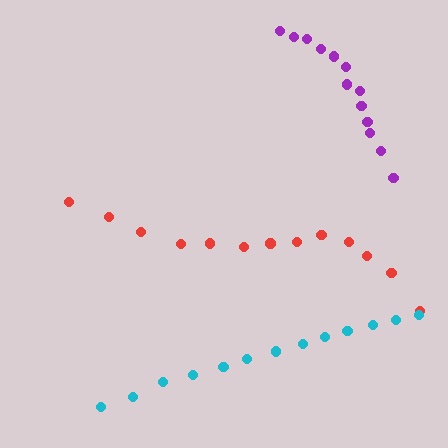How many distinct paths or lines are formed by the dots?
There are 3 distinct paths.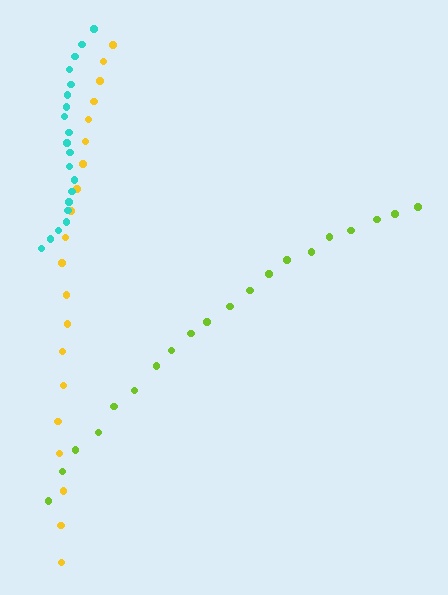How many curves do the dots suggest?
There are 3 distinct paths.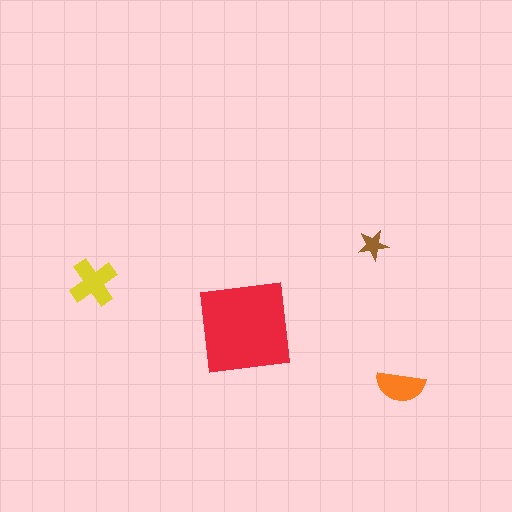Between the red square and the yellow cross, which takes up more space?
The red square.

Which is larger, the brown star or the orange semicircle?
The orange semicircle.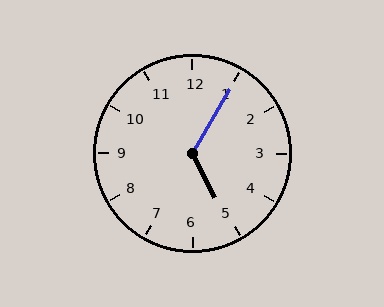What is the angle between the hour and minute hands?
Approximately 122 degrees.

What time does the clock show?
5:05.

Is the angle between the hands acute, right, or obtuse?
It is obtuse.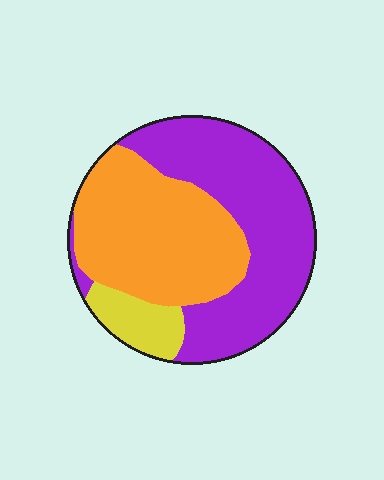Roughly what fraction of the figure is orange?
Orange covers 41% of the figure.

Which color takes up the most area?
Purple, at roughly 50%.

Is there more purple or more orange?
Purple.